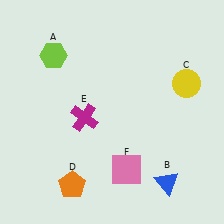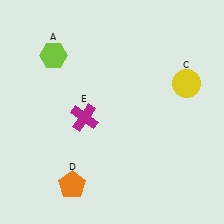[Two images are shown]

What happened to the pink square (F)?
The pink square (F) was removed in Image 2. It was in the bottom-right area of Image 1.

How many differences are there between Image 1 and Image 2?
There are 2 differences between the two images.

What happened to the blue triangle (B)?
The blue triangle (B) was removed in Image 2. It was in the bottom-right area of Image 1.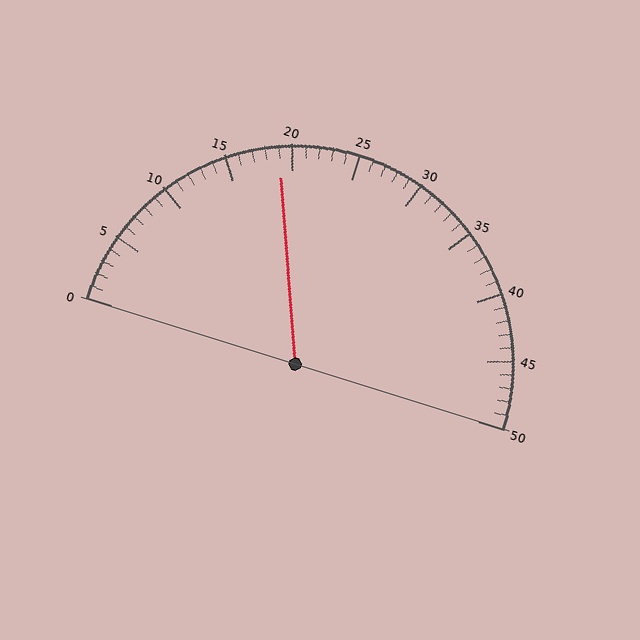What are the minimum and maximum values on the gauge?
The gauge ranges from 0 to 50.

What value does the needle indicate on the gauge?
The needle indicates approximately 19.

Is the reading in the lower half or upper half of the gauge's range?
The reading is in the lower half of the range (0 to 50).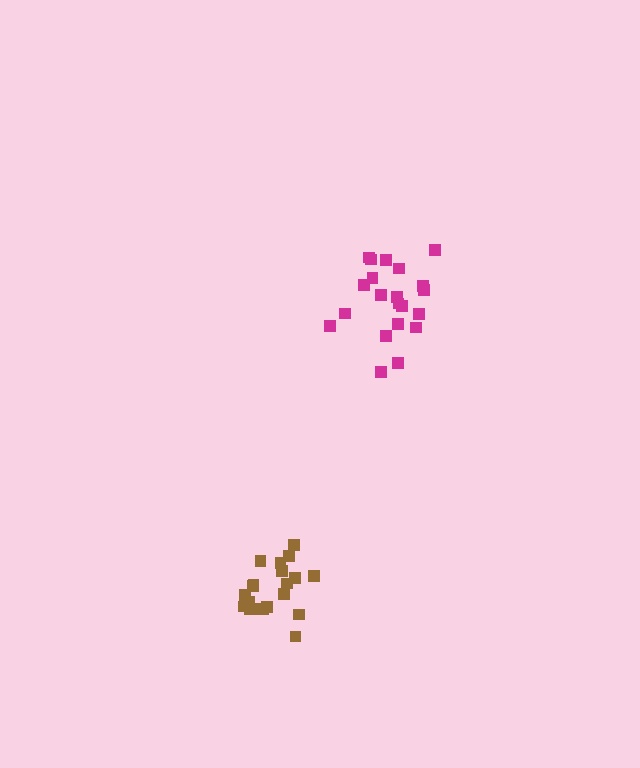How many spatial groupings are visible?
There are 2 spatial groupings.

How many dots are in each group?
Group 1: 20 dots, Group 2: 21 dots (41 total).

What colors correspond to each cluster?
The clusters are colored: brown, magenta.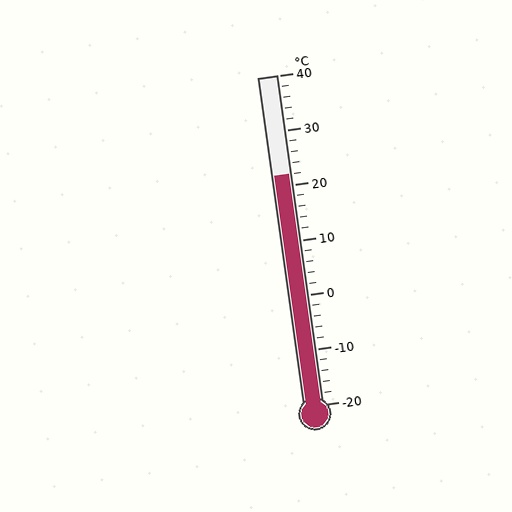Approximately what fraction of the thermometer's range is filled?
The thermometer is filled to approximately 70% of its range.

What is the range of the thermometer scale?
The thermometer scale ranges from -20°C to 40°C.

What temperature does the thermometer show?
The thermometer shows approximately 22°C.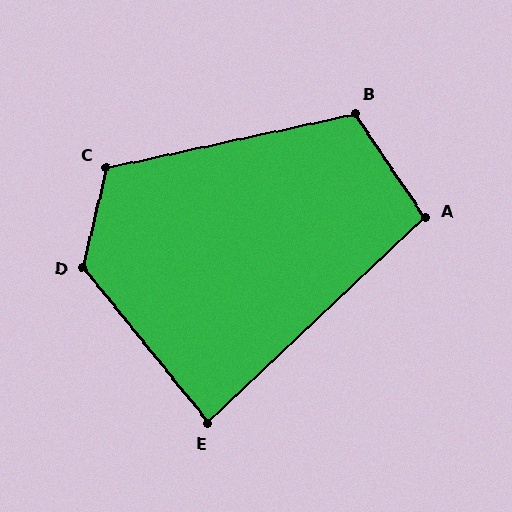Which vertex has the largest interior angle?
D, at approximately 128 degrees.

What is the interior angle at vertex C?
Approximately 116 degrees (obtuse).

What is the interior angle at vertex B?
Approximately 112 degrees (obtuse).